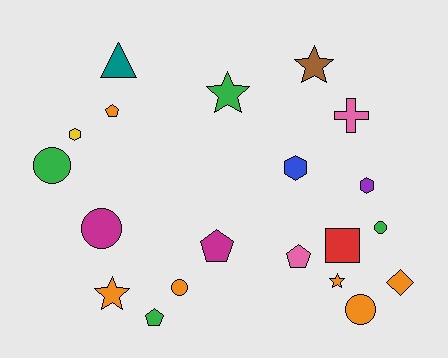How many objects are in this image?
There are 20 objects.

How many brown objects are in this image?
There is 1 brown object.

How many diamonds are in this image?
There is 1 diamond.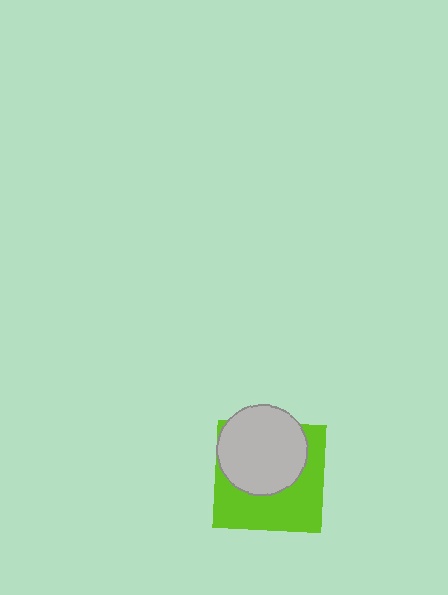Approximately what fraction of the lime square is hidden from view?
Roughly 48% of the lime square is hidden behind the light gray circle.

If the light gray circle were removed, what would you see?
You would see the complete lime square.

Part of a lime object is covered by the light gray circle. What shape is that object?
It is a square.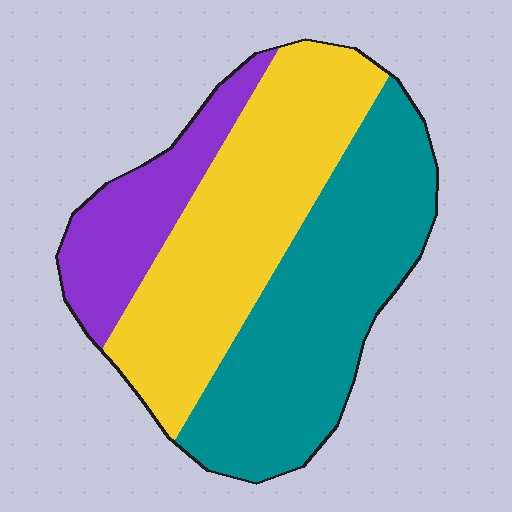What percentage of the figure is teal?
Teal takes up about two fifths (2/5) of the figure.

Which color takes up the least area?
Purple, at roughly 20%.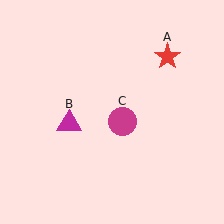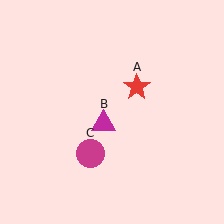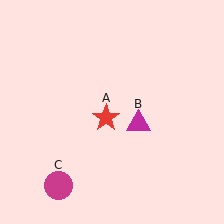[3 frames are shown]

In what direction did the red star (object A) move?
The red star (object A) moved down and to the left.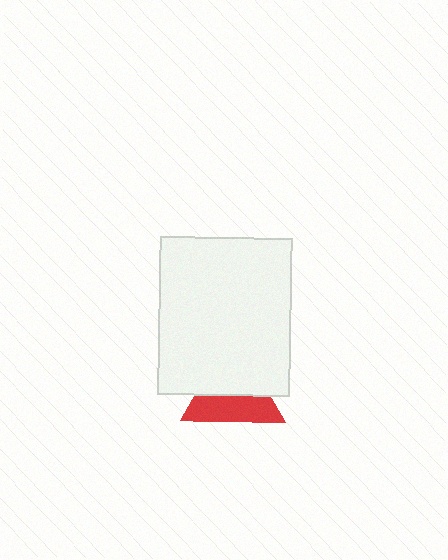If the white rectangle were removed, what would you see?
You would see the complete red triangle.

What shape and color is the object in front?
The object in front is a white rectangle.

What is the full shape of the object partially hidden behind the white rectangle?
The partially hidden object is a red triangle.